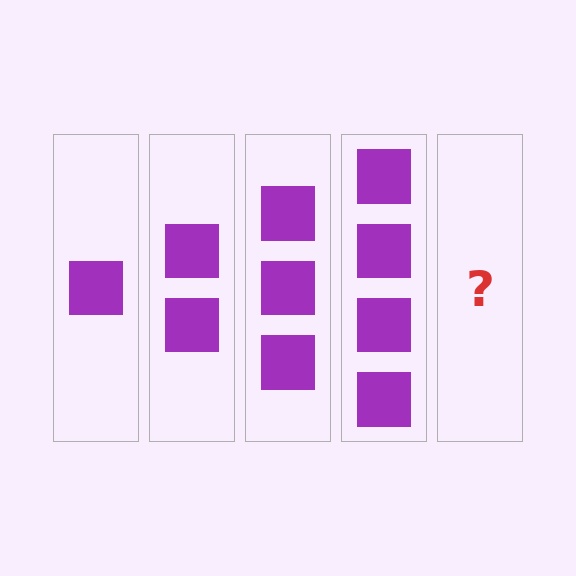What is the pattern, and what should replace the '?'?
The pattern is that each step adds one more square. The '?' should be 5 squares.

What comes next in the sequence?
The next element should be 5 squares.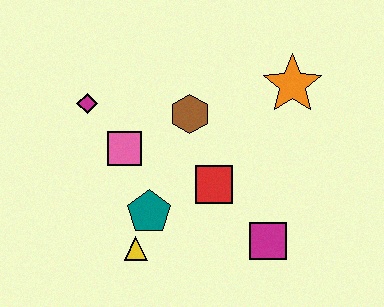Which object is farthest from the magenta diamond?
The magenta square is farthest from the magenta diamond.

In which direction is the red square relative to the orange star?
The red square is below the orange star.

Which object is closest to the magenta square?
The red square is closest to the magenta square.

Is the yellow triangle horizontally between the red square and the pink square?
Yes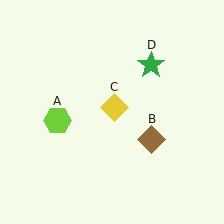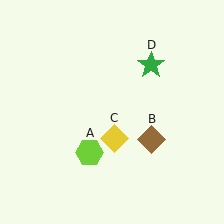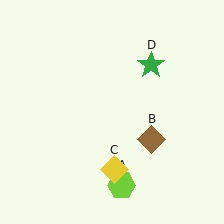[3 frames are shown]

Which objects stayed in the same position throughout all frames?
Brown diamond (object B) and green star (object D) remained stationary.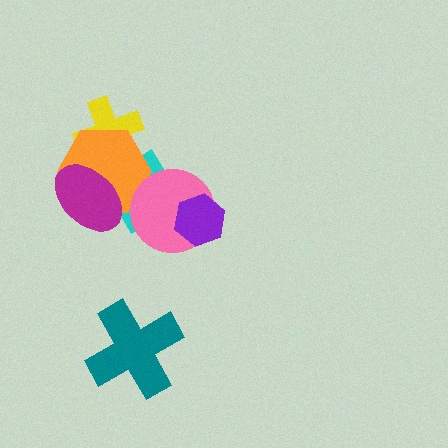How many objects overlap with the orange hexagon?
4 objects overlap with the orange hexagon.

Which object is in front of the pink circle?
The purple hexagon is in front of the pink circle.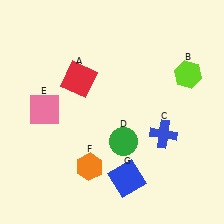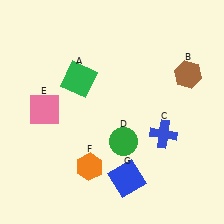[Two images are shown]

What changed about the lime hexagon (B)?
In Image 1, B is lime. In Image 2, it changed to brown.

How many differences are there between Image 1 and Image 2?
There are 2 differences between the two images.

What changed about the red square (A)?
In Image 1, A is red. In Image 2, it changed to green.